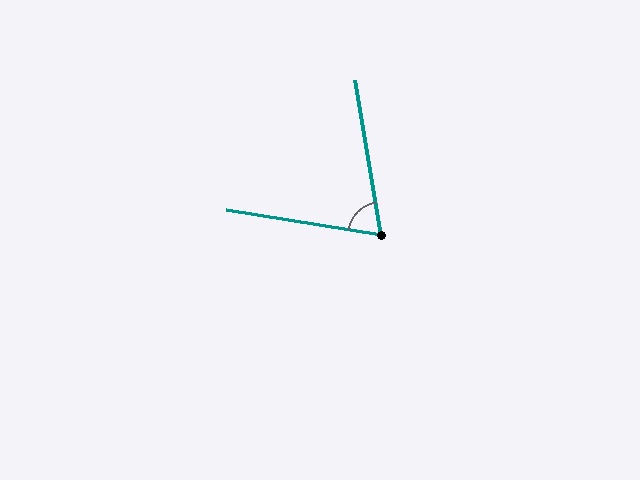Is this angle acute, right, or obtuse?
It is acute.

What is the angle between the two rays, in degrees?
Approximately 71 degrees.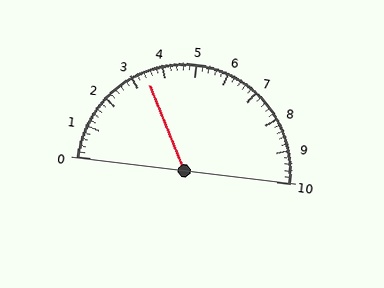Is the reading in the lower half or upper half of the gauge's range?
The reading is in the lower half of the range (0 to 10).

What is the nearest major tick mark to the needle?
The nearest major tick mark is 3.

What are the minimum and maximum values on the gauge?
The gauge ranges from 0 to 10.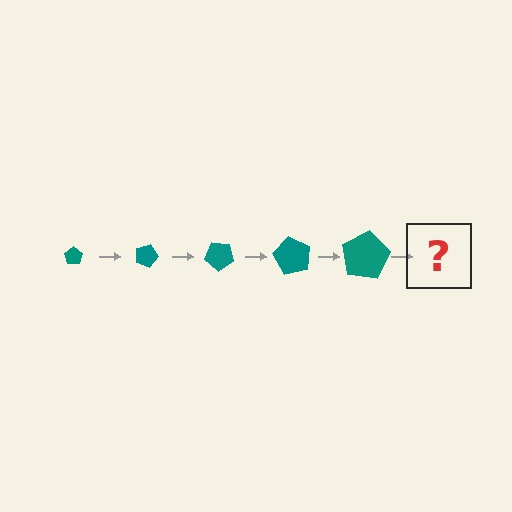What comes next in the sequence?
The next element should be a pentagon, larger than the previous one and rotated 100 degrees from the start.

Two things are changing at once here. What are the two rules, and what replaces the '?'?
The two rules are that the pentagon grows larger each step and it rotates 20 degrees each step. The '?' should be a pentagon, larger than the previous one and rotated 100 degrees from the start.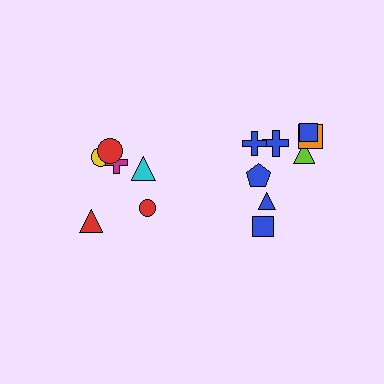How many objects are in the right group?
There are 8 objects.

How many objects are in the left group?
There are 6 objects.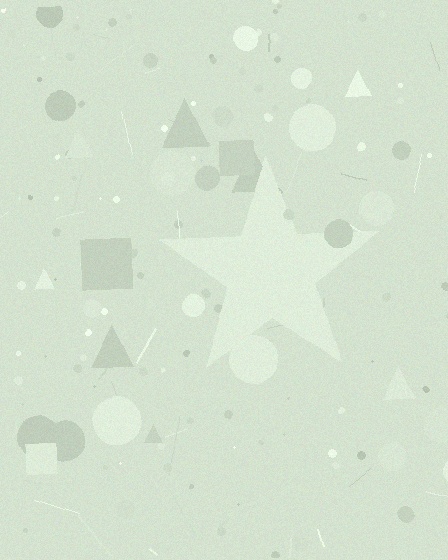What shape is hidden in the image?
A star is hidden in the image.